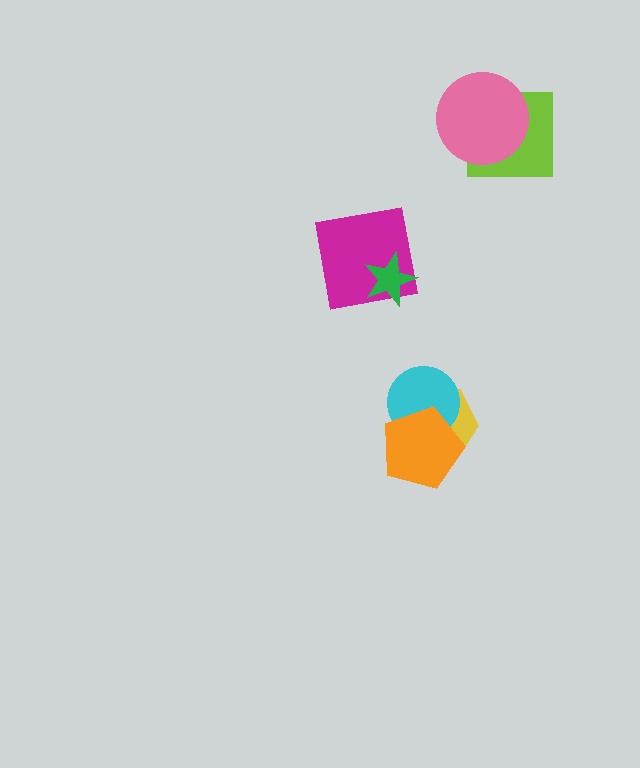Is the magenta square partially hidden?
Yes, it is partially covered by another shape.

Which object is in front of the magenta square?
The green star is in front of the magenta square.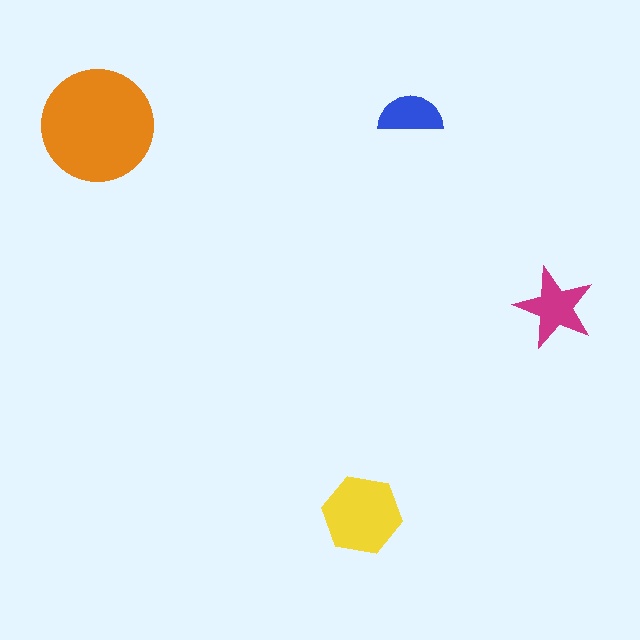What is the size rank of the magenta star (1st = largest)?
3rd.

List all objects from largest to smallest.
The orange circle, the yellow hexagon, the magenta star, the blue semicircle.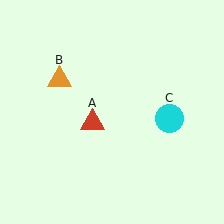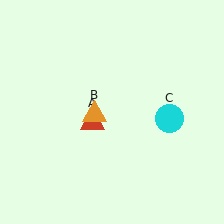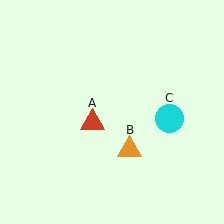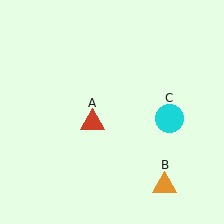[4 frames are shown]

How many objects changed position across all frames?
1 object changed position: orange triangle (object B).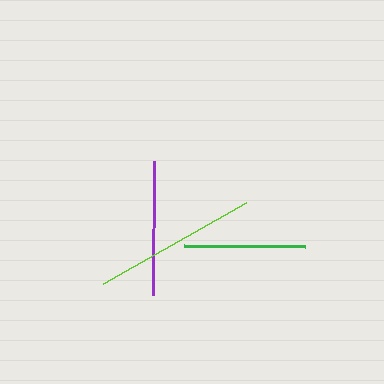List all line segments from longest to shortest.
From longest to shortest: lime, purple, green.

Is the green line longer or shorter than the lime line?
The lime line is longer than the green line.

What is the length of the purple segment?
The purple segment is approximately 134 pixels long.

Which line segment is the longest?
The lime line is the longest at approximately 164 pixels.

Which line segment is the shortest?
The green line is the shortest at approximately 121 pixels.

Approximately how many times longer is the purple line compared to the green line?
The purple line is approximately 1.1 times the length of the green line.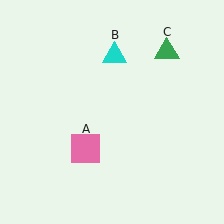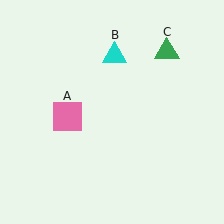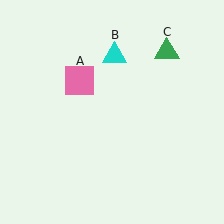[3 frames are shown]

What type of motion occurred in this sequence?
The pink square (object A) rotated clockwise around the center of the scene.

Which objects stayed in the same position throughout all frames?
Cyan triangle (object B) and green triangle (object C) remained stationary.